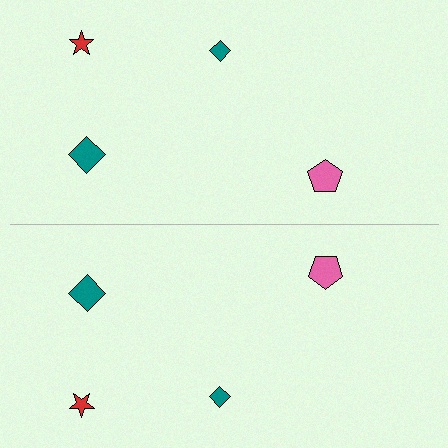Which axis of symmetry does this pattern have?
The pattern has a horizontal axis of symmetry running through the center of the image.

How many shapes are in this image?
There are 8 shapes in this image.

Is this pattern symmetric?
Yes, this pattern has bilateral (reflection) symmetry.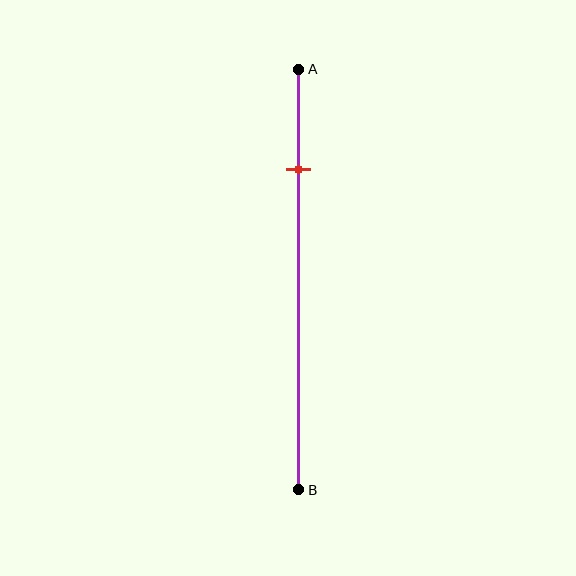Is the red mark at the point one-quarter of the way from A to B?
Yes, the mark is approximately at the one-quarter point.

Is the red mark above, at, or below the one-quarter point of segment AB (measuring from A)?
The red mark is approximately at the one-quarter point of segment AB.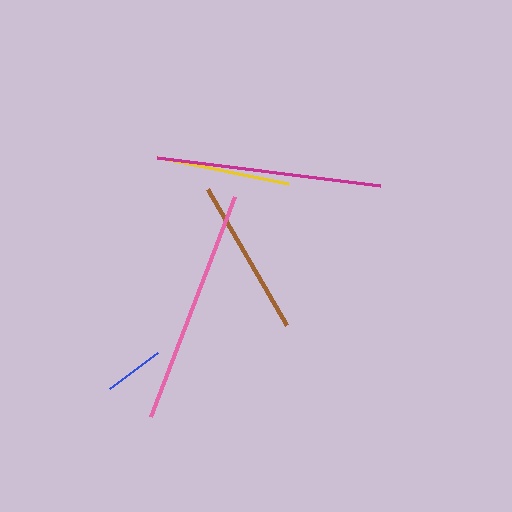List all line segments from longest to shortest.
From longest to shortest: pink, magenta, brown, yellow, blue.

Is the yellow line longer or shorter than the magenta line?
The magenta line is longer than the yellow line.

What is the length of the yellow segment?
The yellow segment is approximately 131 pixels long.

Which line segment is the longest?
The pink line is the longest at approximately 236 pixels.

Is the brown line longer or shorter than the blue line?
The brown line is longer than the blue line.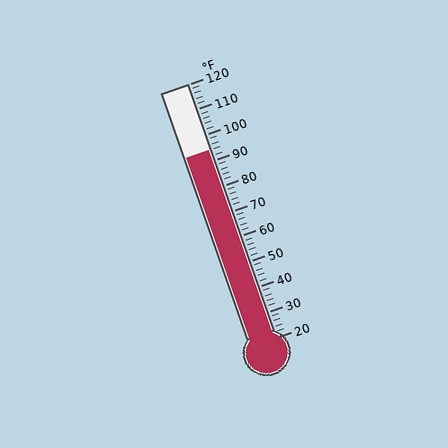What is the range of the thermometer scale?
The thermometer scale ranges from 20°F to 120°F.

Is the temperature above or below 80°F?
The temperature is above 80°F.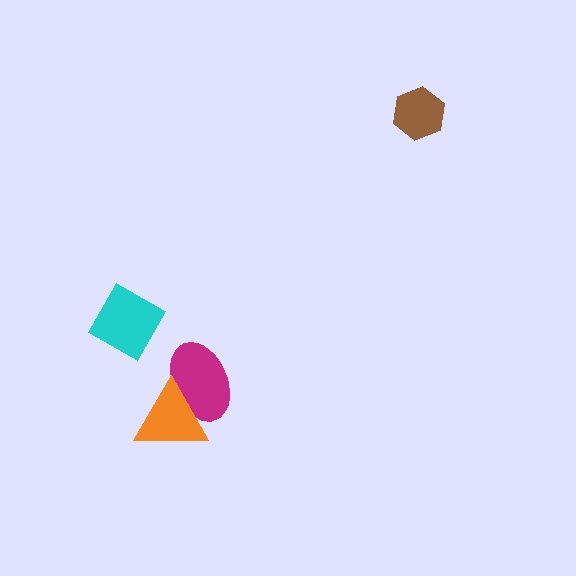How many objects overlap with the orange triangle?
1 object overlaps with the orange triangle.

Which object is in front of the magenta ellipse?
The orange triangle is in front of the magenta ellipse.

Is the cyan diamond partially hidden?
No, no other shape covers it.